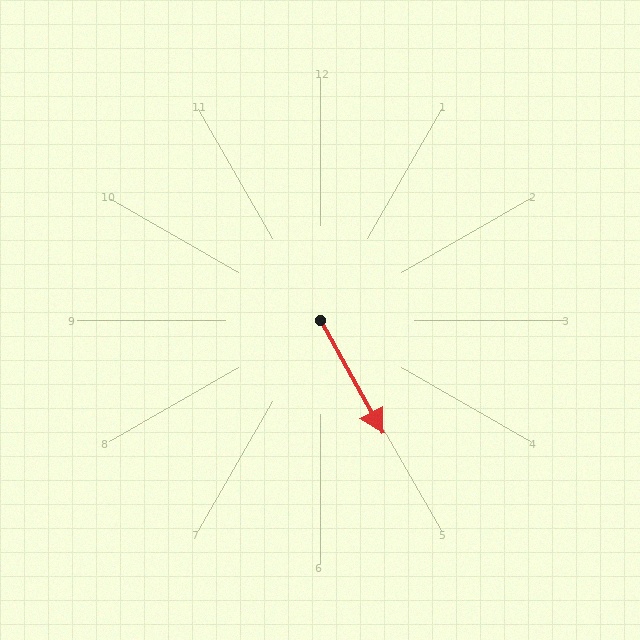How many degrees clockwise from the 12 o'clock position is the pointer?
Approximately 151 degrees.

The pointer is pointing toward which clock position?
Roughly 5 o'clock.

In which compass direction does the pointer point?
Southeast.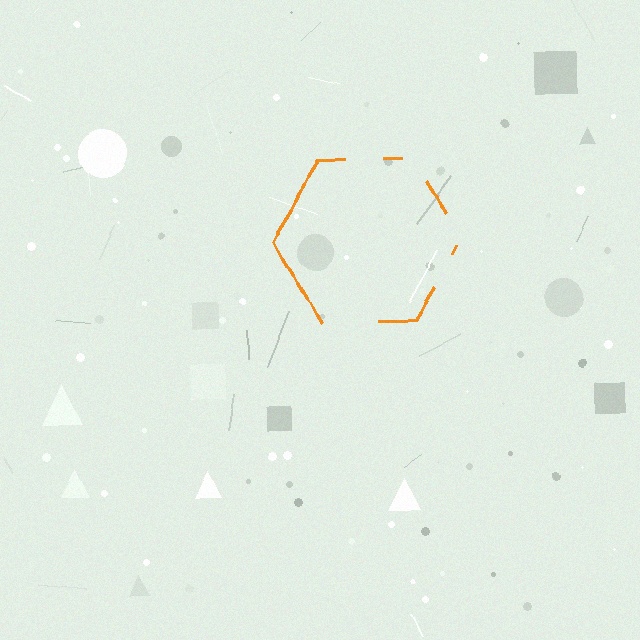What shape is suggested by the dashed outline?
The dashed outline suggests a hexagon.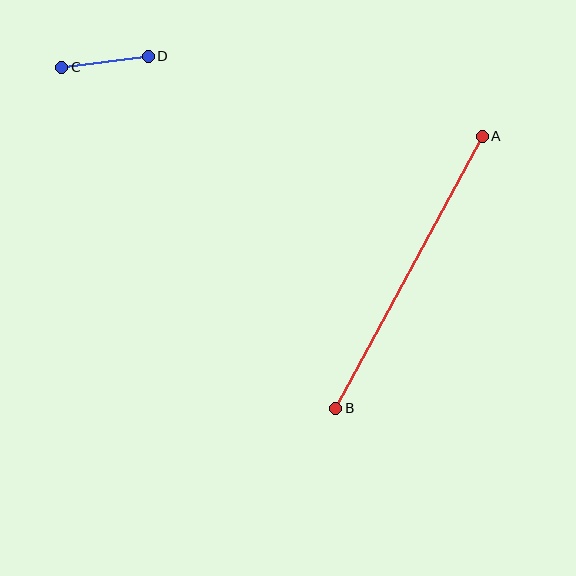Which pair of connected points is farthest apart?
Points A and B are farthest apart.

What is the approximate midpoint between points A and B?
The midpoint is at approximately (409, 272) pixels.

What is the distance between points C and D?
The distance is approximately 87 pixels.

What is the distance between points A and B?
The distance is approximately 309 pixels.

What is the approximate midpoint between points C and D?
The midpoint is at approximately (105, 62) pixels.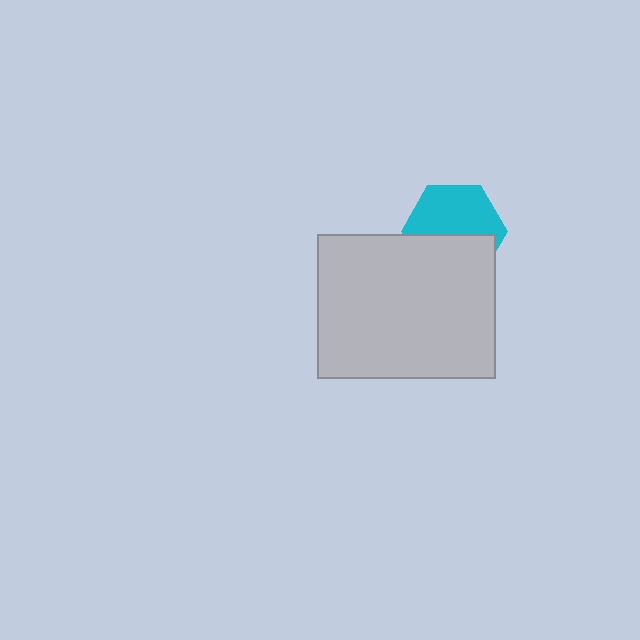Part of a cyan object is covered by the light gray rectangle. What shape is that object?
It is a hexagon.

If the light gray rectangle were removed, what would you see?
You would see the complete cyan hexagon.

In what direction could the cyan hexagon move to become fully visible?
The cyan hexagon could move up. That would shift it out from behind the light gray rectangle entirely.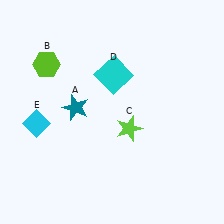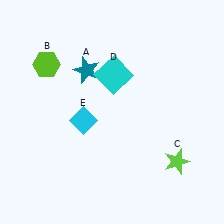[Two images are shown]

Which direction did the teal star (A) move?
The teal star (A) moved up.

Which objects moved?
The objects that moved are: the teal star (A), the lime star (C), the cyan diamond (E).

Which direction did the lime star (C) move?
The lime star (C) moved right.